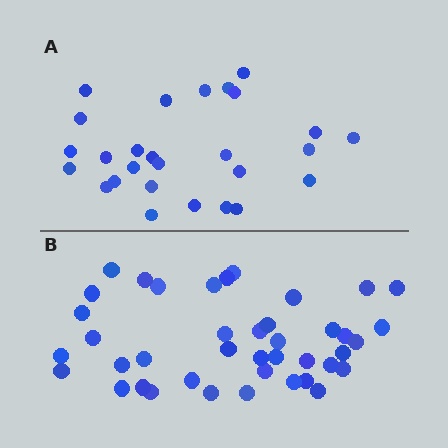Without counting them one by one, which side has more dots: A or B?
Region B (the bottom region) has more dots.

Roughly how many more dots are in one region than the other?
Region B has approximately 15 more dots than region A.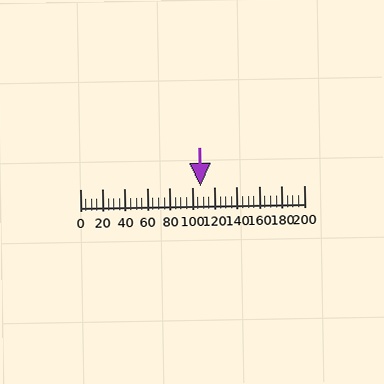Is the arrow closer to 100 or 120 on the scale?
The arrow is closer to 100.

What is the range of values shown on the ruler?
The ruler shows values from 0 to 200.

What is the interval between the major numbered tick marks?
The major tick marks are spaced 20 units apart.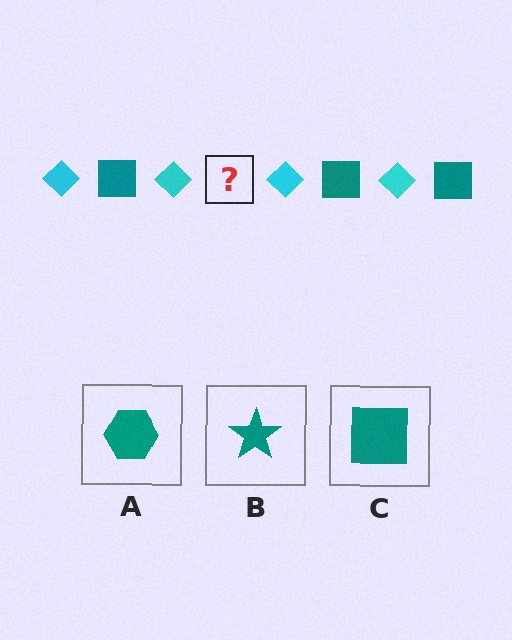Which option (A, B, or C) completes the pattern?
C.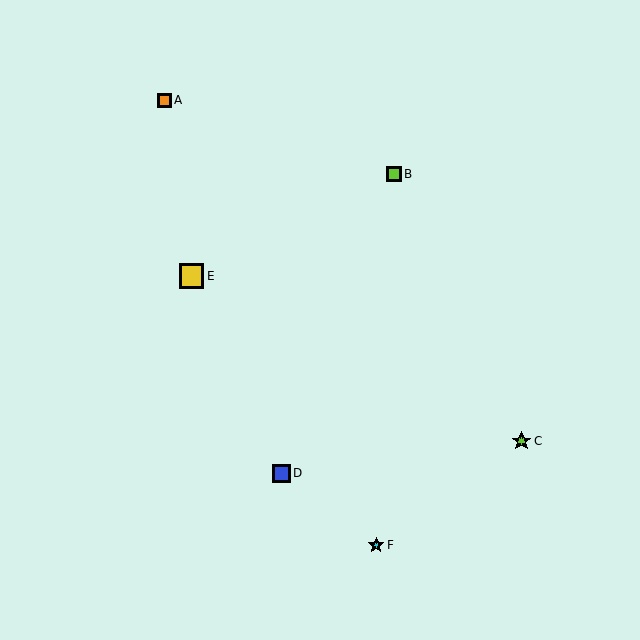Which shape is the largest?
The yellow square (labeled E) is the largest.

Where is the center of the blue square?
The center of the blue square is at (281, 473).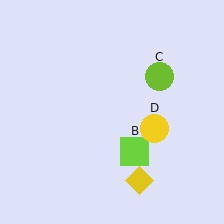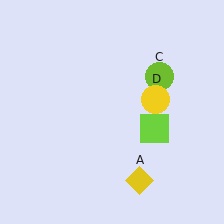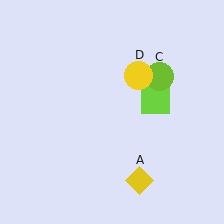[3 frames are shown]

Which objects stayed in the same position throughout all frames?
Yellow diamond (object A) and lime circle (object C) remained stationary.